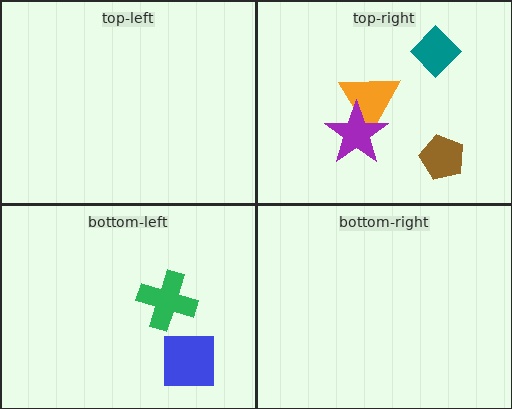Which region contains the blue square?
The bottom-left region.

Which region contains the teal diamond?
The top-right region.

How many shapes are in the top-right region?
4.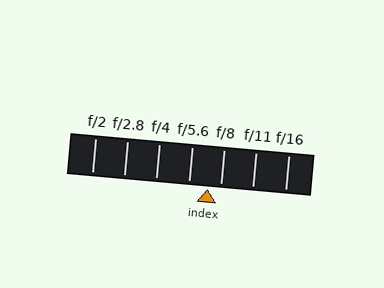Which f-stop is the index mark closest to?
The index mark is closest to f/8.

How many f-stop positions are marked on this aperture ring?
There are 7 f-stop positions marked.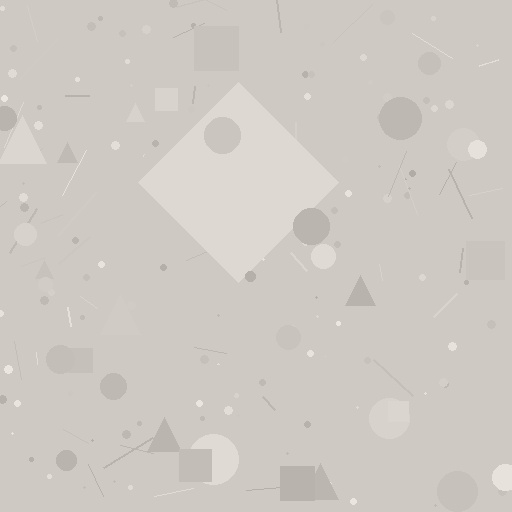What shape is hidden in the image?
A diamond is hidden in the image.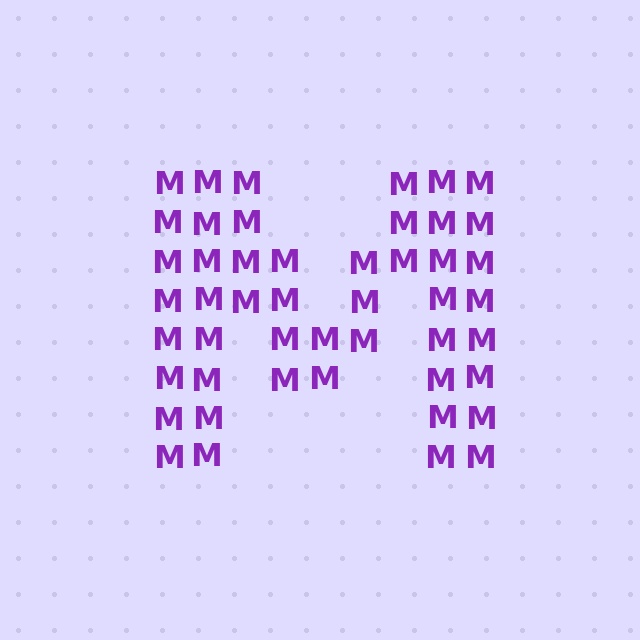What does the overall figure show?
The overall figure shows the letter M.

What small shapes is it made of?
It is made of small letter M's.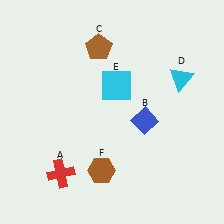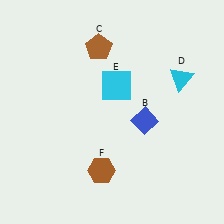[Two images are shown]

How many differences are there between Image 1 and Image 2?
There is 1 difference between the two images.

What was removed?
The red cross (A) was removed in Image 2.